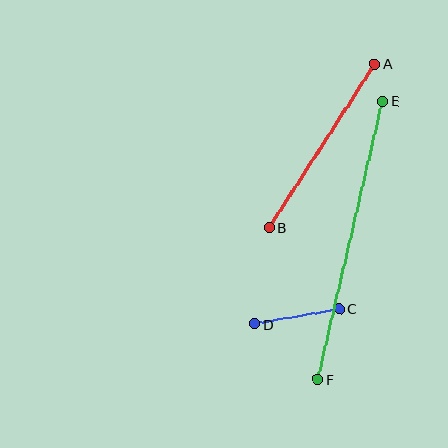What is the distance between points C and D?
The distance is approximately 85 pixels.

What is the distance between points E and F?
The distance is approximately 286 pixels.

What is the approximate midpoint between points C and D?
The midpoint is at approximately (297, 317) pixels.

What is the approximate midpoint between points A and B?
The midpoint is at approximately (322, 146) pixels.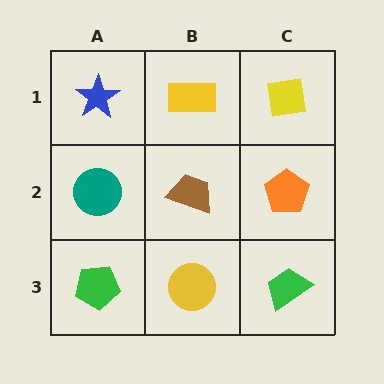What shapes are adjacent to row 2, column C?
A yellow square (row 1, column C), a green trapezoid (row 3, column C), a brown trapezoid (row 2, column B).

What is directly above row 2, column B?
A yellow rectangle.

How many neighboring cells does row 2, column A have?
3.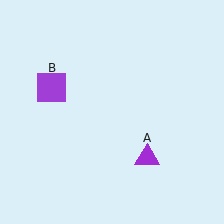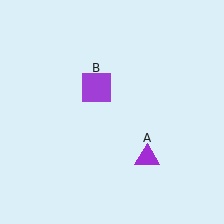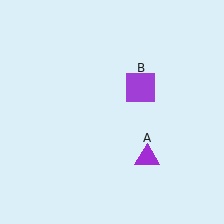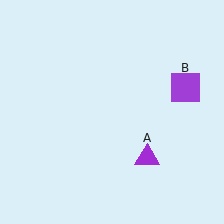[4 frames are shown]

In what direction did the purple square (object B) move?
The purple square (object B) moved right.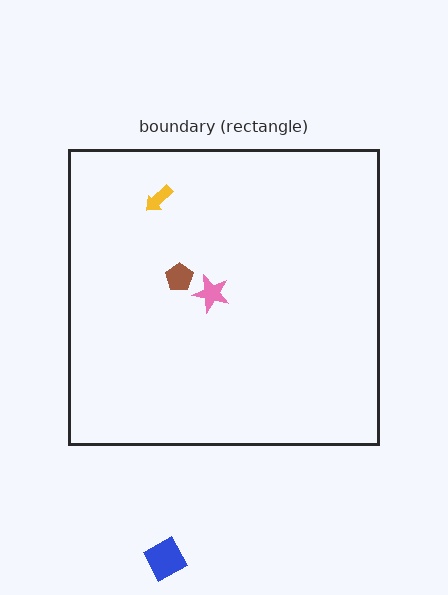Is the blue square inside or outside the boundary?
Outside.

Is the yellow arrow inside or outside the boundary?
Inside.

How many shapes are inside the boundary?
3 inside, 1 outside.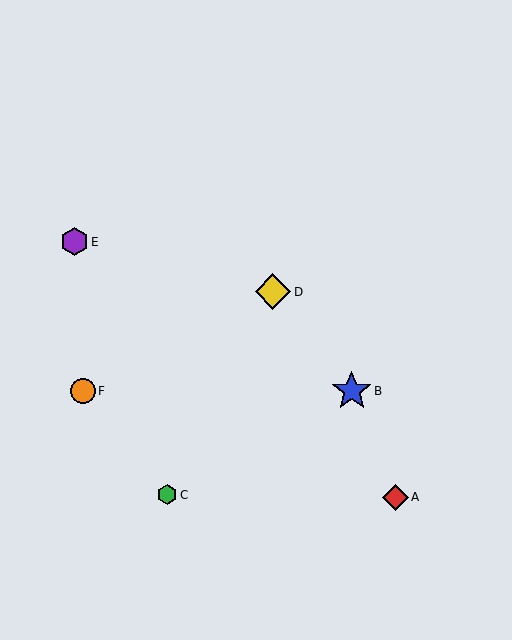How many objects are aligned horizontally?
2 objects (B, F) are aligned horizontally.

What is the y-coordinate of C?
Object C is at y≈495.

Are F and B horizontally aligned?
Yes, both are at y≈391.